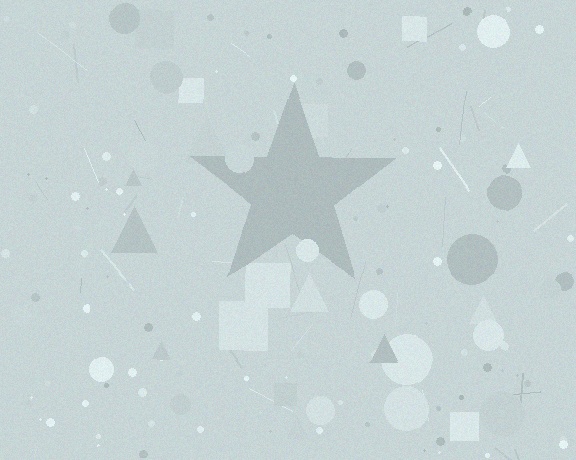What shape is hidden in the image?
A star is hidden in the image.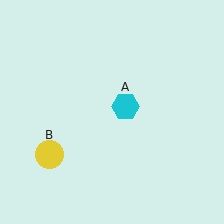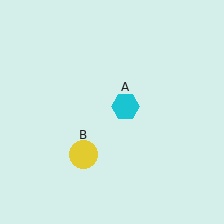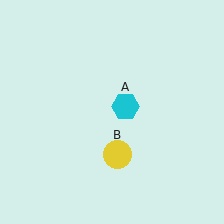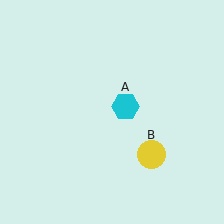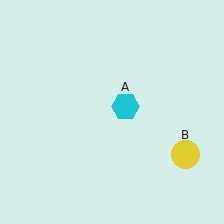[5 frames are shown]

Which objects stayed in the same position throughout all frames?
Cyan hexagon (object A) remained stationary.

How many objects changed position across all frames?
1 object changed position: yellow circle (object B).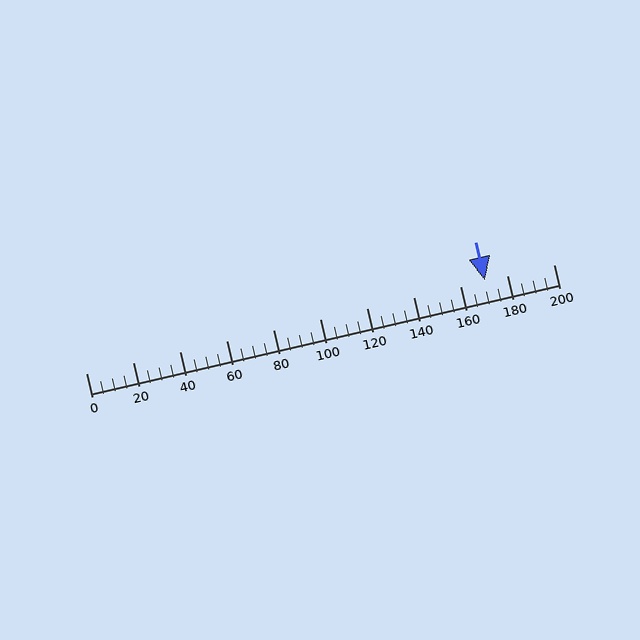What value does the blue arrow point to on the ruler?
The blue arrow points to approximately 170.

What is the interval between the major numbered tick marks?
The major tick marks are spaced 20 units apart.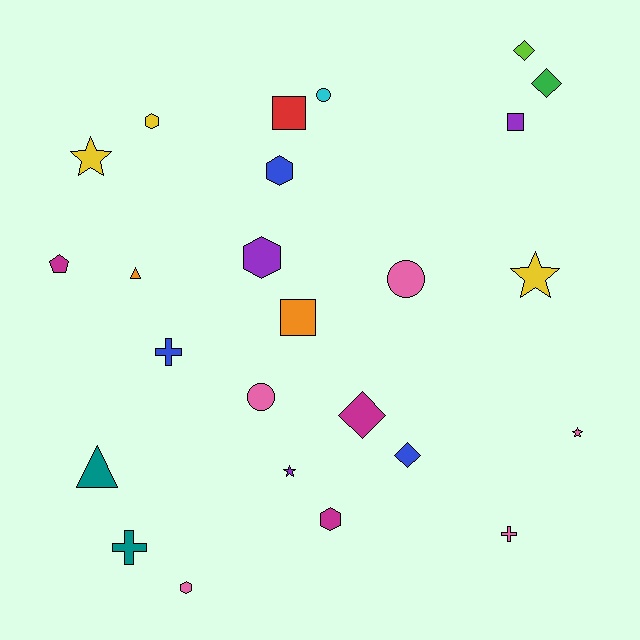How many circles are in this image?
There are 3 circles.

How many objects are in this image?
There are 25 objects.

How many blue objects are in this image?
There are 3 blue objects.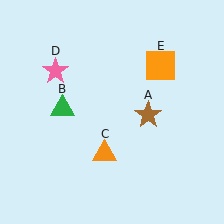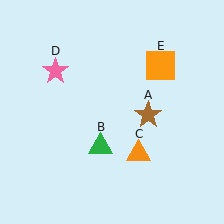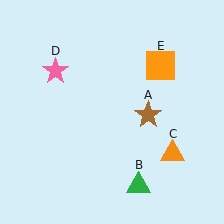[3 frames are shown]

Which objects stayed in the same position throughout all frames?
Brown star (object A) and pink star (object D) and orange square (object E) remained stationary.